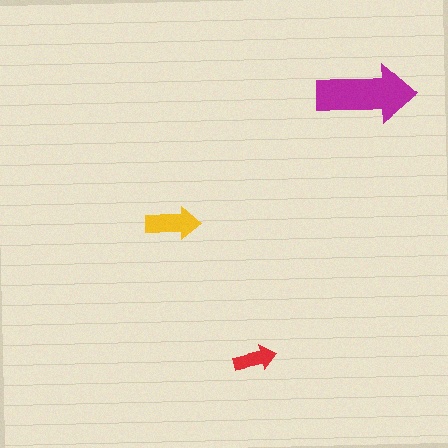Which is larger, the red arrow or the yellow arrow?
The yellow one.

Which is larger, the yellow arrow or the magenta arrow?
The magenta one.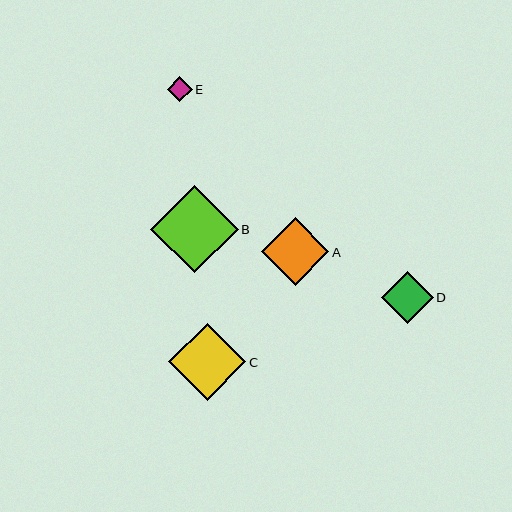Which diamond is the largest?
Diamond B is the largest with a size of approximately 88 pixels.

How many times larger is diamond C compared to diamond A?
Diamond C is approximately 1.1 times the size of diamond A.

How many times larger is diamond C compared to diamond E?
Diamond C is approximately 3.1 times the size of diamond E.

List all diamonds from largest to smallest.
From largest to smallest: B, C, A, D, E.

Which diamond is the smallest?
Diamond E is the smallest with a size of approximately 25 pixels.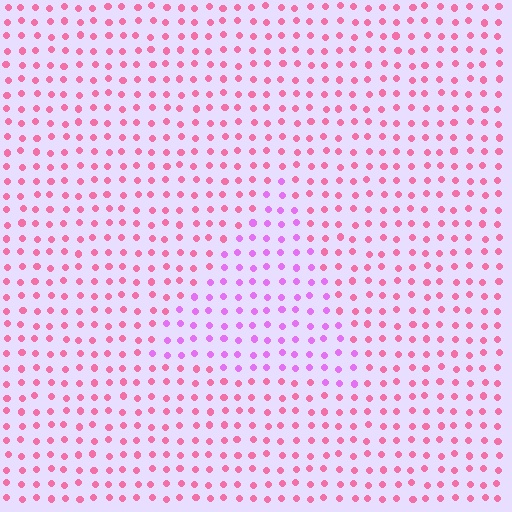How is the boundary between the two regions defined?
The boundary is defined purely by a slight shift in hue (about 42 degrees). Spacing, size, and orientation are identical on both sides.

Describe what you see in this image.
The image is filled with small pink elements in a uniform arrangement. A triangle-shaped region is visible where the elements are tinted to a slightly different hue, forming a subtle color boundary.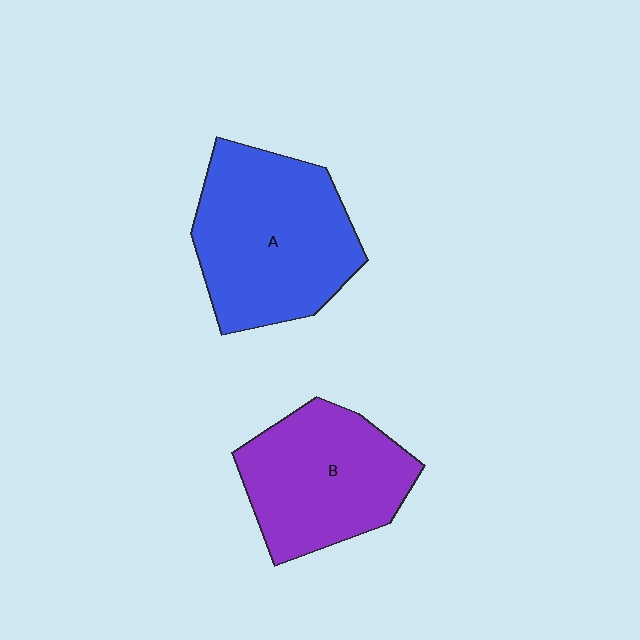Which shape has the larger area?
Shape A (blue).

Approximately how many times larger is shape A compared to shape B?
Approximately 1.2 times.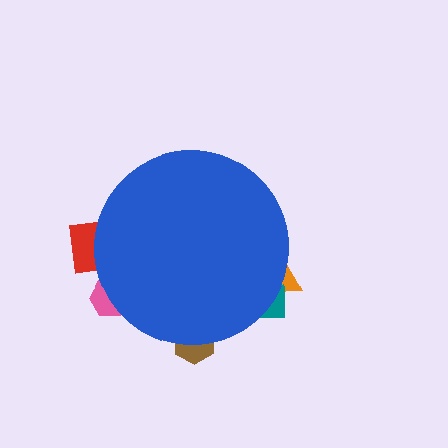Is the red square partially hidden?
Yes, the red square is partially hidden behind the blue circle.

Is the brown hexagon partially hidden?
Yes, the brown hexagon is partially hidden behind the blue circle.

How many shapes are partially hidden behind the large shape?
5 shapes are partially hidden.